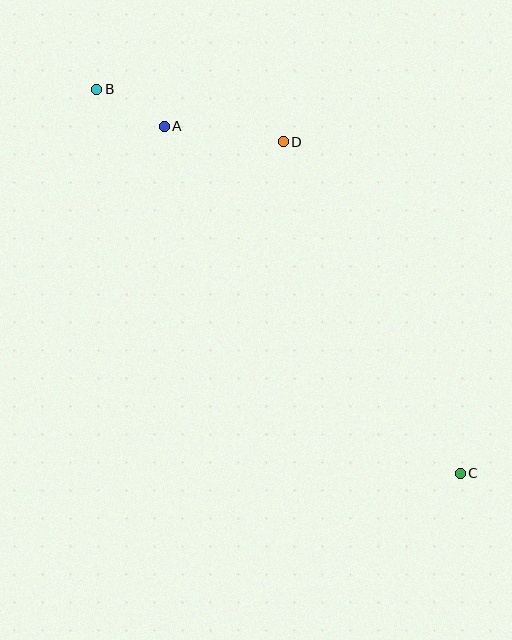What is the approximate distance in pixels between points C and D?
The distance between C and D is approximately 376 pixels.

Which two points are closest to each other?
Points A and B are closest to each other.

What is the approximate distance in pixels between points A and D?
The distance between A and D is approximately 120 pixels.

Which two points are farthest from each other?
Points B and C are farthest from each other.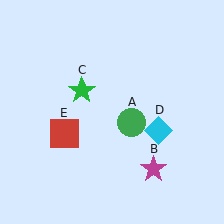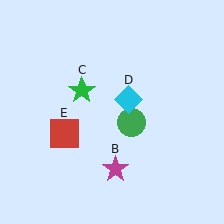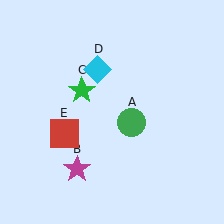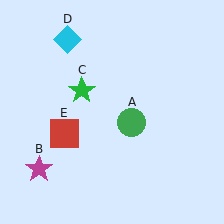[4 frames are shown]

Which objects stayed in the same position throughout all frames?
Green circle (object A) and green star (object C) and red square (object E) remained stationary.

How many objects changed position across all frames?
2 objects changed position: magenta star (object B), cyan diamond (object D).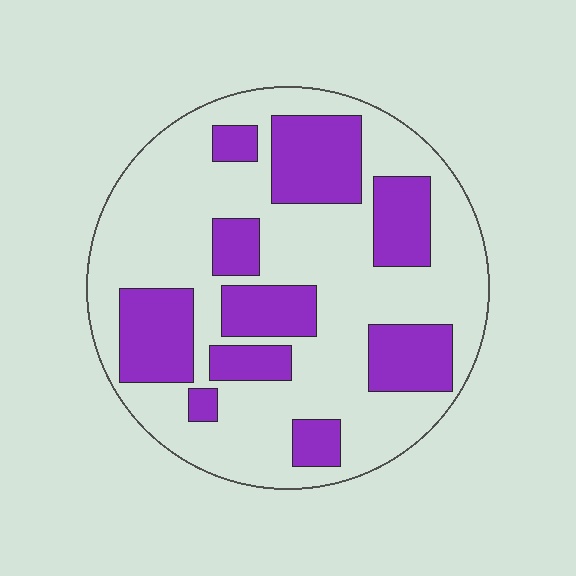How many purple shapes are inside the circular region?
10.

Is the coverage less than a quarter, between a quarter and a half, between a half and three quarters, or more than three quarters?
Between a quarter and a half.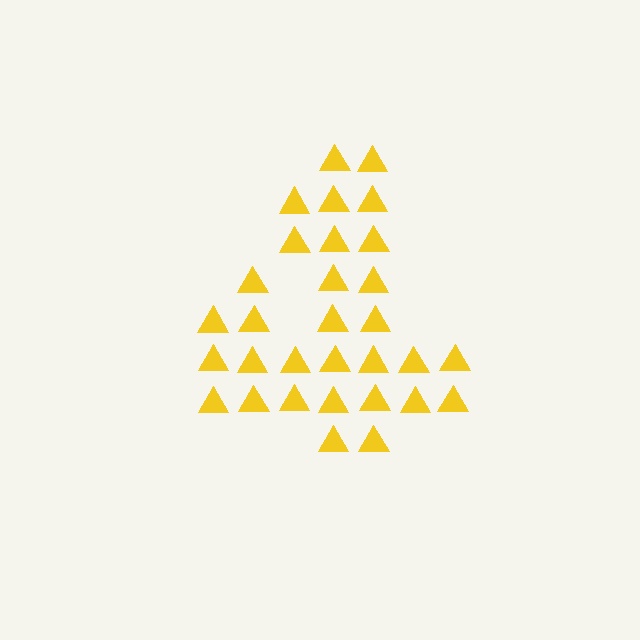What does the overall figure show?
The overall figure shows the digit 4.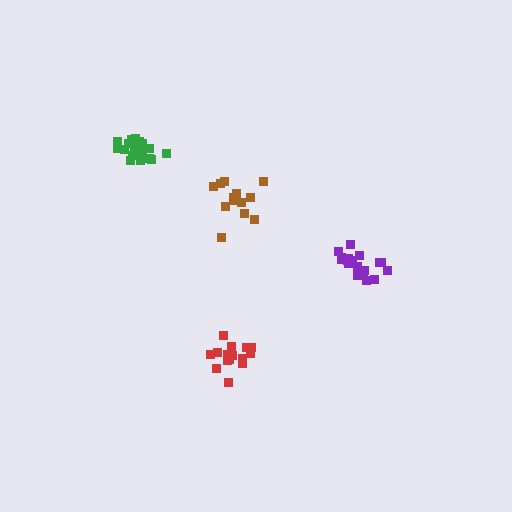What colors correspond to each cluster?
The clusters are colored: green, purple, red, brown.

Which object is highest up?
The green cluster is topmost.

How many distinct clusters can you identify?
There are 4 distinct clusters.